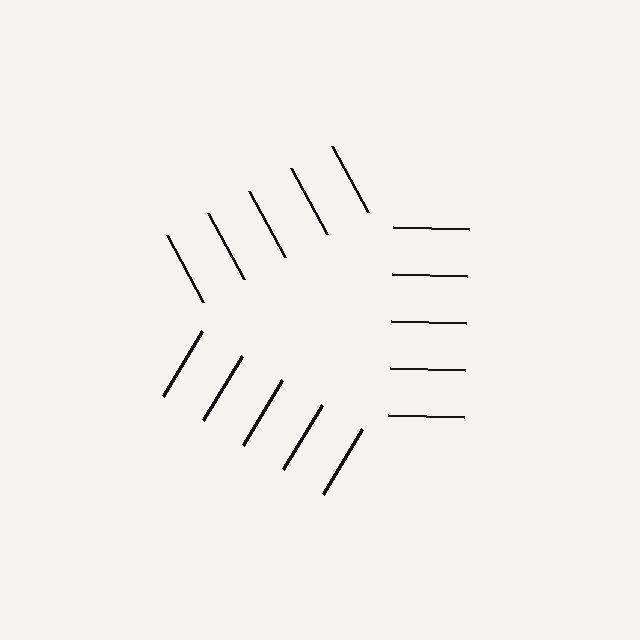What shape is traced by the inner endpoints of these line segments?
An illusory triangle — the line segments terminate on its edges but no continuous stroke is drawn.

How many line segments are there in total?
15 — 5 along each of the 3 edges.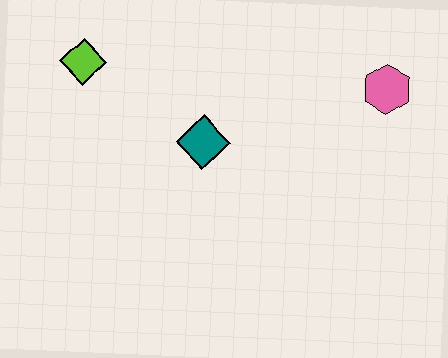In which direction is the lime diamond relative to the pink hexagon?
The lime diamond is to the left of the pink hexagon.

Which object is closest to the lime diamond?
The teal diamond is closest to the lime diamond.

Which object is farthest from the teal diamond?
The pink hexagon is farthest from the teal diamond.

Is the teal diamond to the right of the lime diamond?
Yes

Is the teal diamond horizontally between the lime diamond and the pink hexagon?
Yes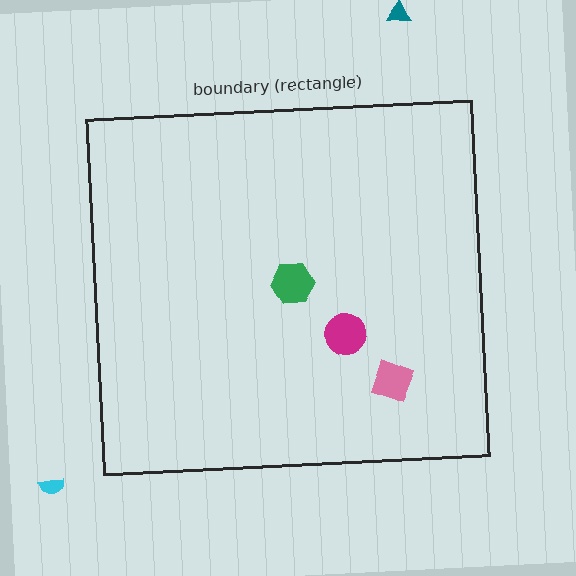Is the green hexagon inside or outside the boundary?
Inside.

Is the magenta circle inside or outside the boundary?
Inside.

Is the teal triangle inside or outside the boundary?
Outside.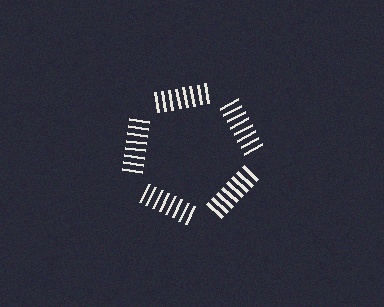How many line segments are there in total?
40 — 8 along each of the 5 edges.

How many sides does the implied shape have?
5 sides — the line-ends trace a pentagon.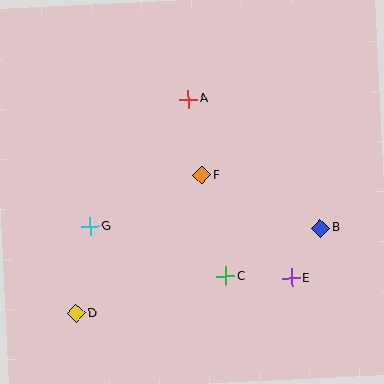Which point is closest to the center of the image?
Point F at (202, 175) is closest to the center.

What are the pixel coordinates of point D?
Point D is at (76, 313).